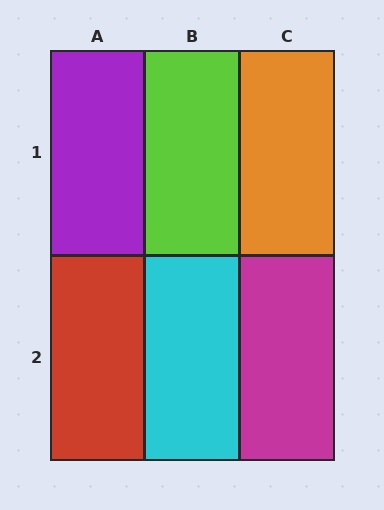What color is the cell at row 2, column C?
Magenta.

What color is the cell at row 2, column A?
Red.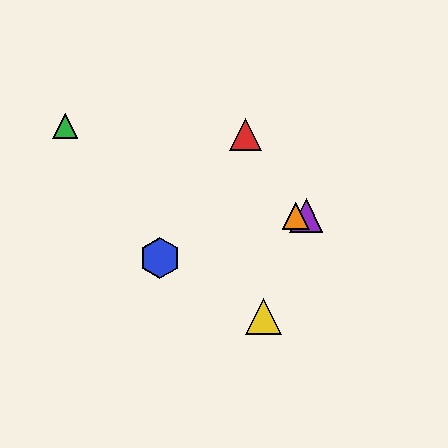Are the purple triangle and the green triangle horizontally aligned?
No, the purple triangle is at y≈216 and the green triangle is at y≈126.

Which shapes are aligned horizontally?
The purple triangle, the orange triangle are aligned horizontally.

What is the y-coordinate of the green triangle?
The green triangle is at y≈126.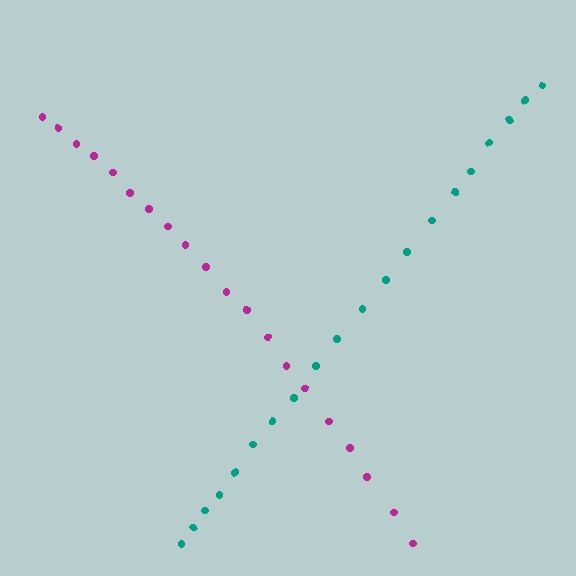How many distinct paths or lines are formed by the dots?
There are 2 distinct paths.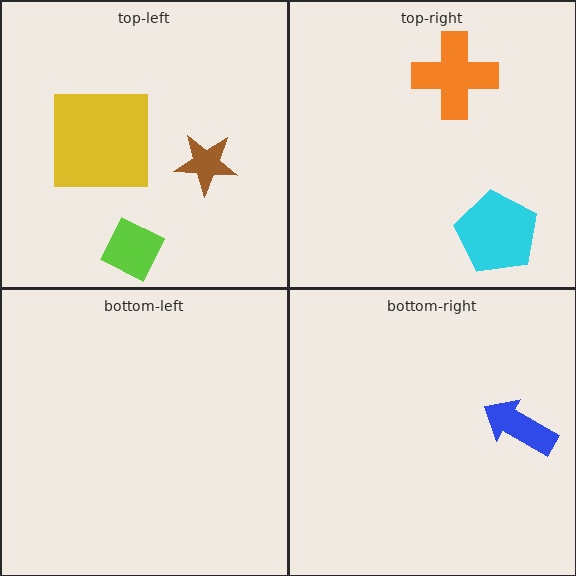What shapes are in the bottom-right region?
The blue arrow.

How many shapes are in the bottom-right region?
1.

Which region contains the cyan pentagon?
The top-right region.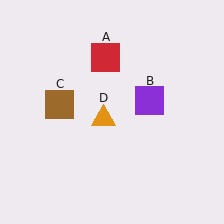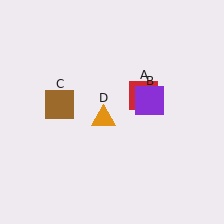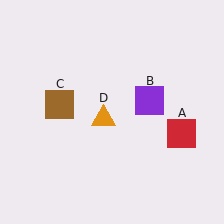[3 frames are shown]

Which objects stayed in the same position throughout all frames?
Purple square (object B) and brown square (object C) and orange triangle (object D) remained stationary.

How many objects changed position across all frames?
1 object changed position: red square (object A).